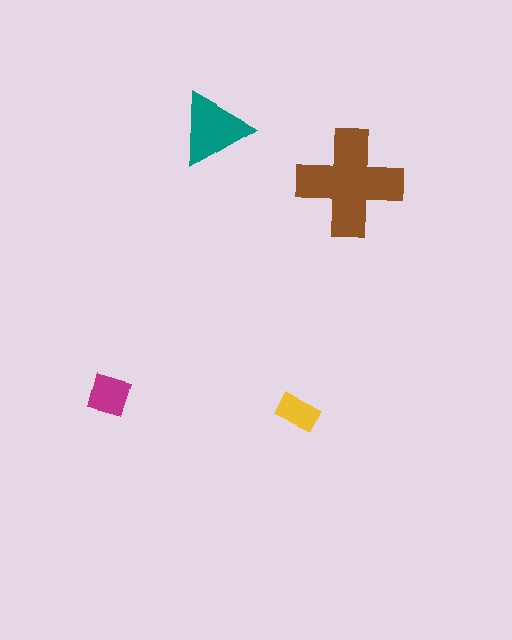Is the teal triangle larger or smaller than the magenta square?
Larger.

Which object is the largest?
The brown cross.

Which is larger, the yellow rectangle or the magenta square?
The magenta square.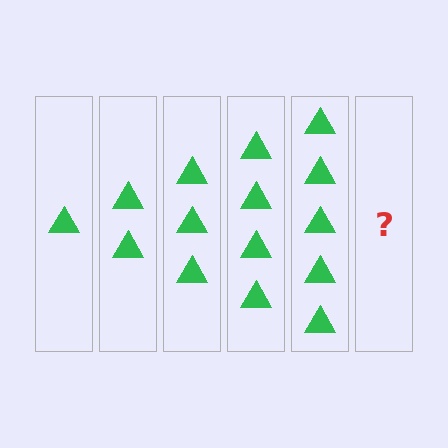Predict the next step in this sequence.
The next step is 6 triangles.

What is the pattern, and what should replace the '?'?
The pattern is that each step adds one more triangle. The '?' should be 6 triangles.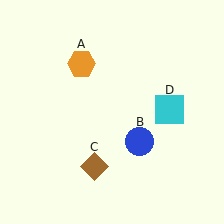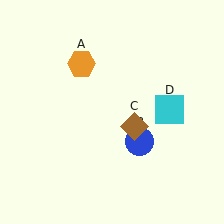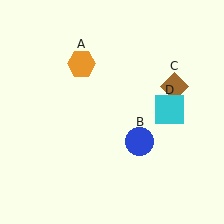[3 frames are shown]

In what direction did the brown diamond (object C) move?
The brown diamond (object C) moved up and to the right.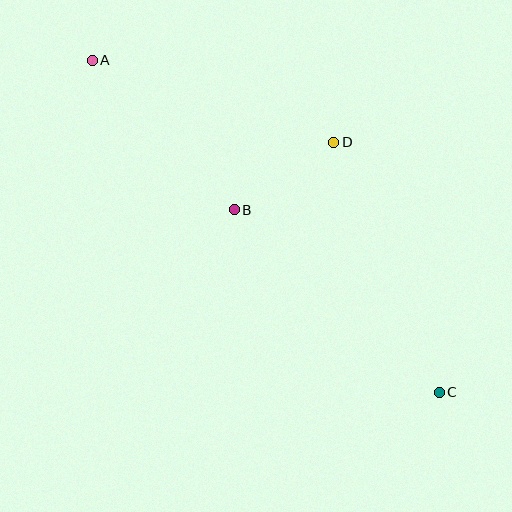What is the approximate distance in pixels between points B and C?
The distance between B and C is approximately 275 pixels.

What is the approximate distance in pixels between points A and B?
The distance between A and B is approximately 206 pixels.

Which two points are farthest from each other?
Points A and C are farthest from each other.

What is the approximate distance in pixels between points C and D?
The distance between C and D is approximately 271 pixels.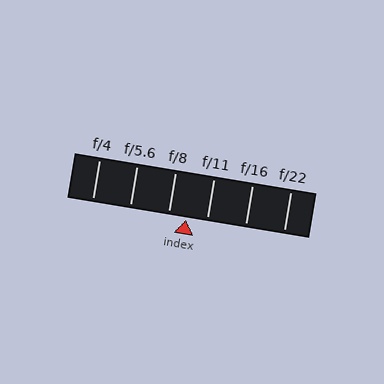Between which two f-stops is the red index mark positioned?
The index mark is between f/8 and f/11.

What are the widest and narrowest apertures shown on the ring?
The widest aperture shown is f/4 and the narrowest is f/22.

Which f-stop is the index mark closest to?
The index mark is closest to f/8.